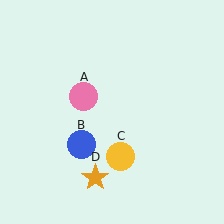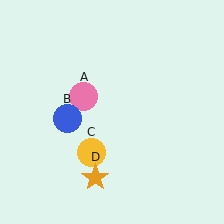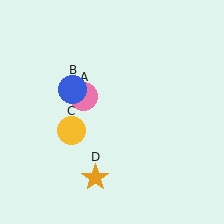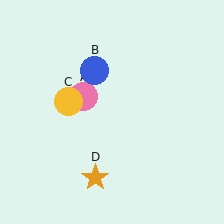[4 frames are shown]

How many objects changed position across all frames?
2 objects changed position: blue circle (object B), yellow circle (object C).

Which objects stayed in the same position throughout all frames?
Pink circle (object A) and orange star (object D) remained stationary.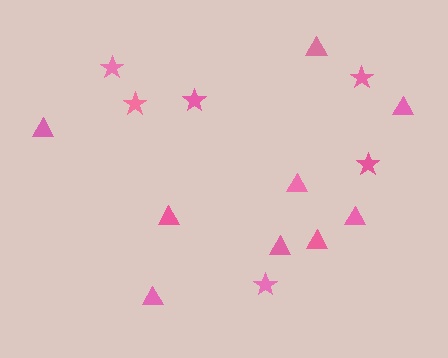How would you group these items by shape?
There are 2 groups: one group of triangles (9) and one group of stars (6).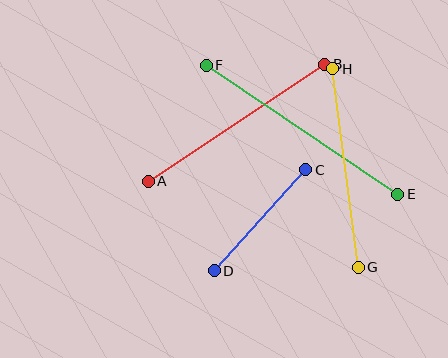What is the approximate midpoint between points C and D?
The midpoint is at approximately (260, 220) pixels.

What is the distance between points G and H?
The distance is approximately 200 pixels.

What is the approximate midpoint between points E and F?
The midpoint is at approximately (302, 130) pixels.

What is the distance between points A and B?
The distance is approximately 211 pixels.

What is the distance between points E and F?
The distance is approximately 231 pixels.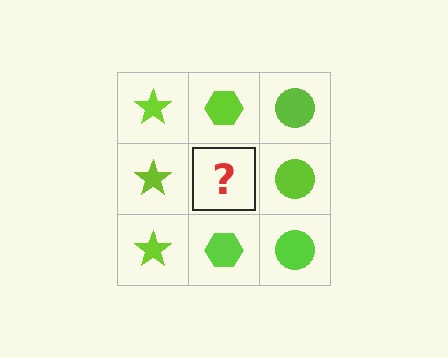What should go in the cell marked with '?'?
The missing cell should contain a lime hexagon.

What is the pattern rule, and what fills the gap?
The rule is that each column has a consistent shape. The gap should be filled with a lime hexagon.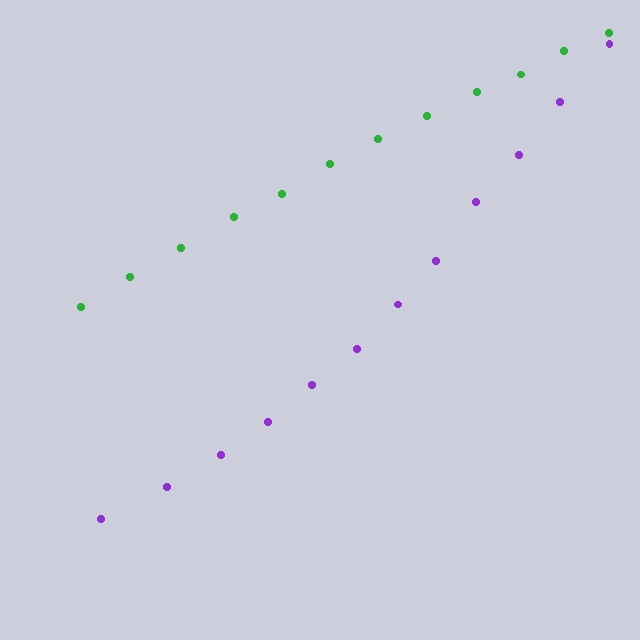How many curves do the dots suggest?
There are 2 distinct paths.